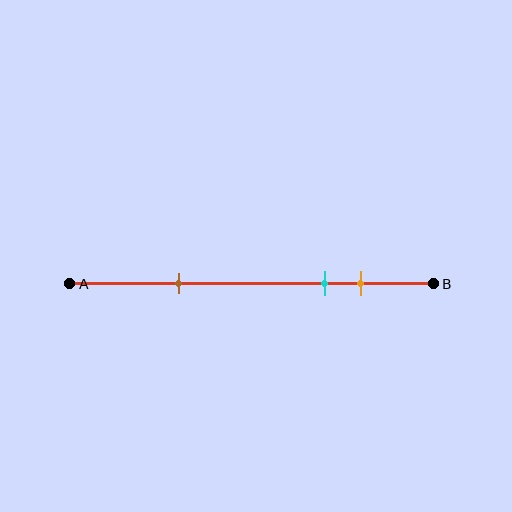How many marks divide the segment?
There are 3 marks dividing the segment.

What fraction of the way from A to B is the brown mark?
The brown mark is approximately 30% (0.3) of the way from A to B.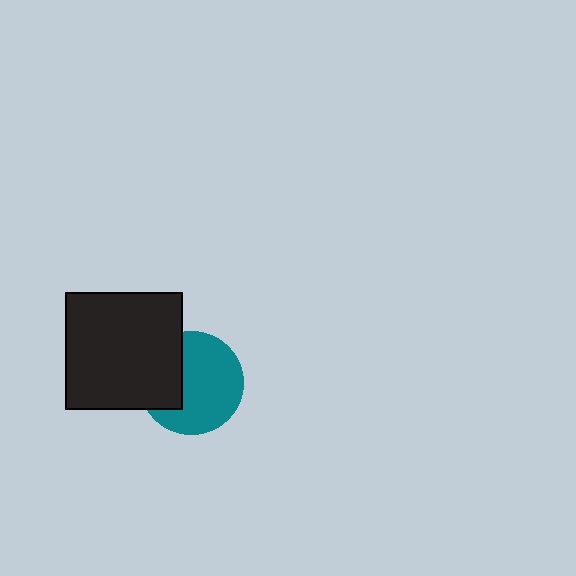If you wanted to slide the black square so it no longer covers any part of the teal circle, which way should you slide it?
Slide it left — that is the most direct way to separate the two shapes.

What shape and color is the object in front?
The object in front is a black square.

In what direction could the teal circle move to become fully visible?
The teal circle could move right. That would shift it out from behind the black square entirely.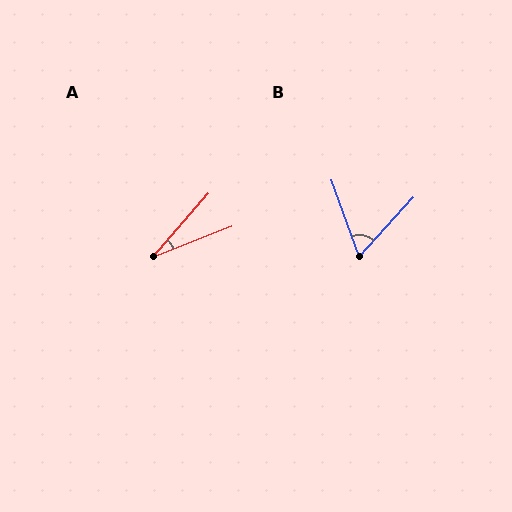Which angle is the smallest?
A, at approximately 28 degrees.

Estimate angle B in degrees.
Approximately 62 degrees.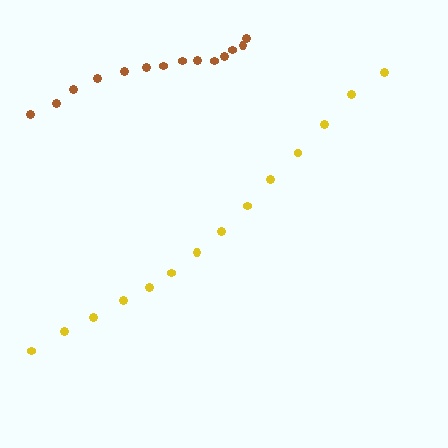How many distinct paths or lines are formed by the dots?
There are 2 distinct paths.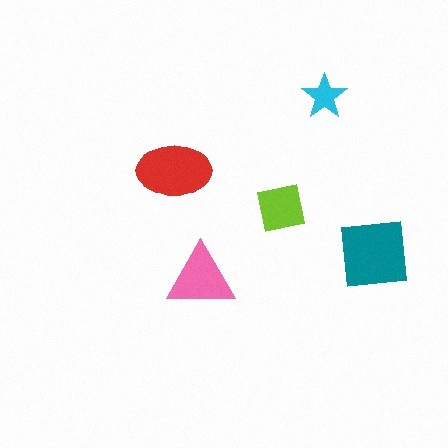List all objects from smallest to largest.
The cyan star, the lime square, the pink triangle, the red ellipse, the teal square.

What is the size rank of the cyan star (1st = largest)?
5th.